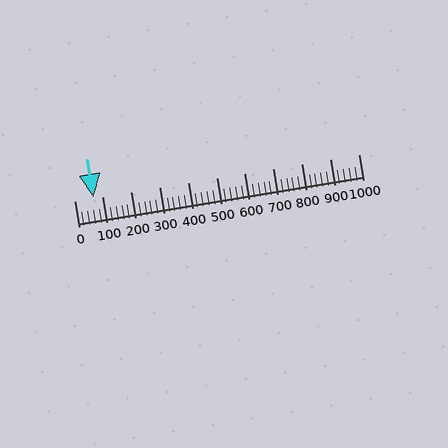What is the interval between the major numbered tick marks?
The major tick marks are spaced 100 units apart.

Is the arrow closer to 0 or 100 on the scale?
The arrow is closer to 100.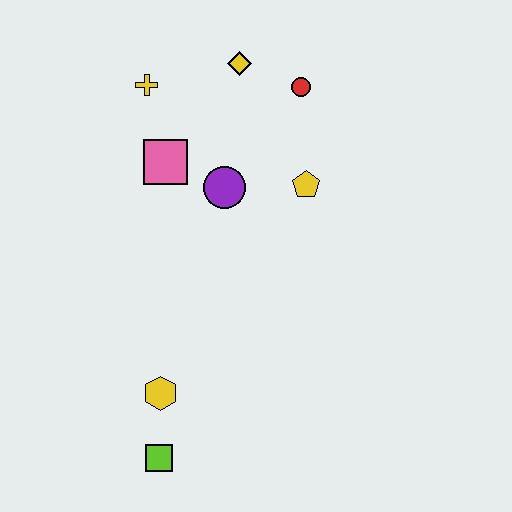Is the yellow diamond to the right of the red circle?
No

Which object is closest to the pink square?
The purple circle is closest to the pink square.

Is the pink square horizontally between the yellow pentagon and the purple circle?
No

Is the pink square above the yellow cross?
No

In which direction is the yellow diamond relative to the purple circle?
The yellow diamond is above the purple circle.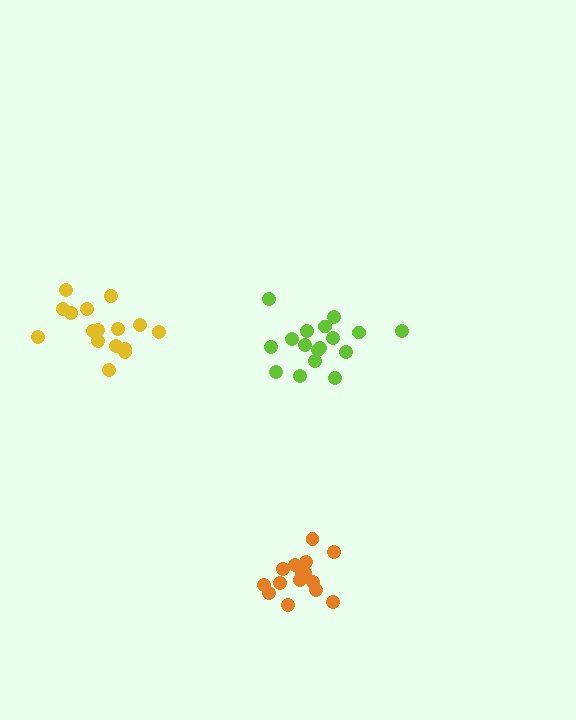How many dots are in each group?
Group 1: 17 dots, Group 2: 15 dots, Group 3: 16 dots (48 total).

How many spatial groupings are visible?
There are 3 spatial groupings.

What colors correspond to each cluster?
The clusters are colored: lime, orange, yellow.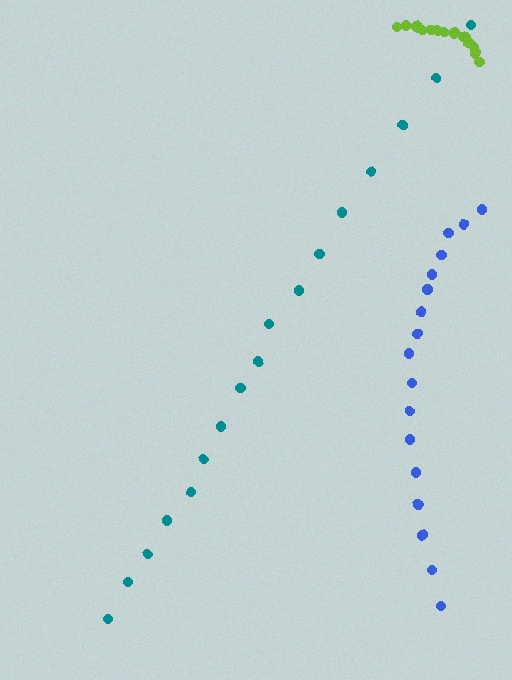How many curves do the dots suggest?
There are 3 distinct paths.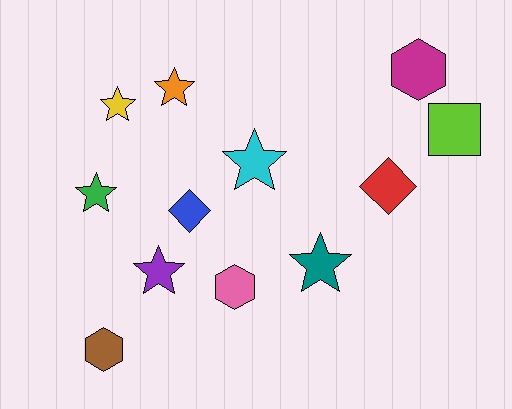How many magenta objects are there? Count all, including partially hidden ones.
There is 1 magenta object.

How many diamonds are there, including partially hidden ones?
There are 2 diamonds.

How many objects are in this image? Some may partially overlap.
There are 12 objects.